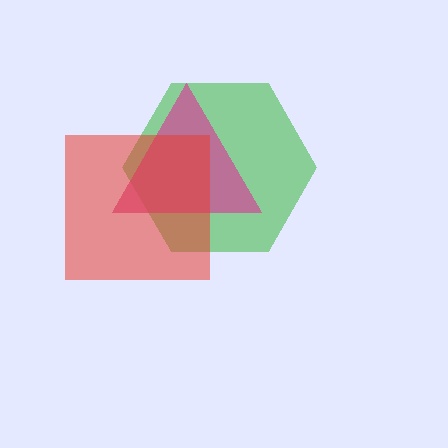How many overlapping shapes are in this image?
There are 3 overlapping shapes in the image.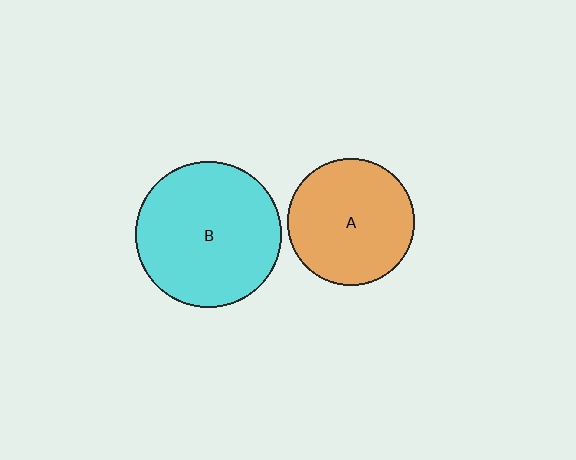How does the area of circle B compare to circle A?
Approximately 1.3 times.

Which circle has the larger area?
Circle B (cyan).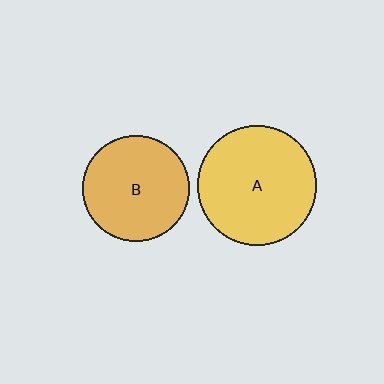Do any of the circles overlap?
No, none of the circles overlap.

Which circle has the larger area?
Circle A (yellow).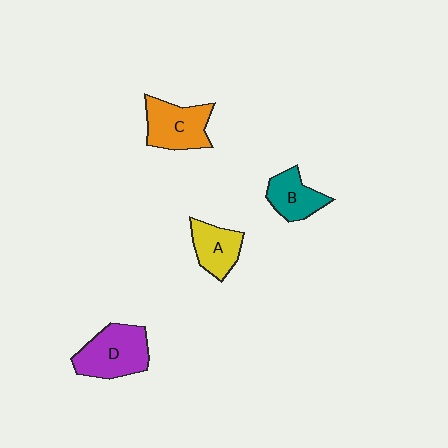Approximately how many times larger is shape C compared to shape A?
Approximately 1.3 times.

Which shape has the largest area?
Shape D (purple).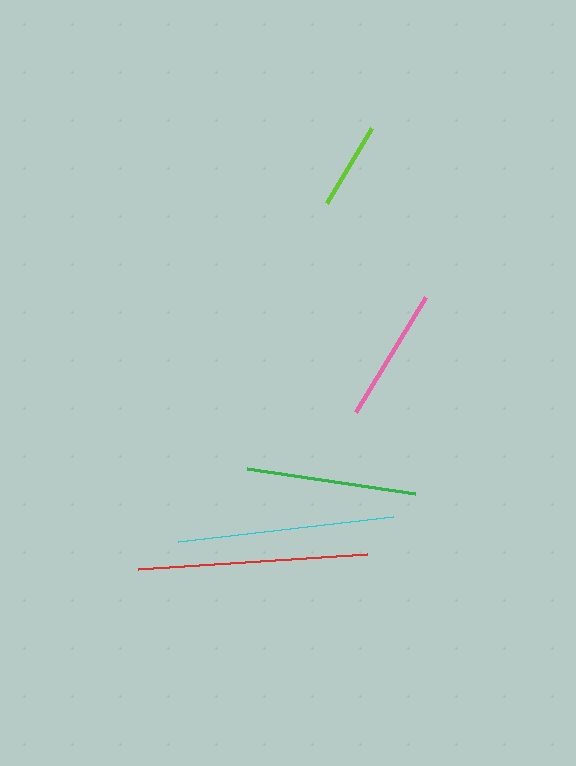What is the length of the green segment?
The green segment is approximately 169 pixels long.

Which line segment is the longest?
The red line is the longest at approximately 229 pixels.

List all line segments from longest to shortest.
From longest to shortest: red, cyan, green, pink, lime.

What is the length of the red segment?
The red segment is approximately 229 pixels long.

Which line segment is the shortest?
The lime line is the shortest at approximately 87 pixels.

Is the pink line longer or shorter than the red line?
The red line is longer than the pink line.